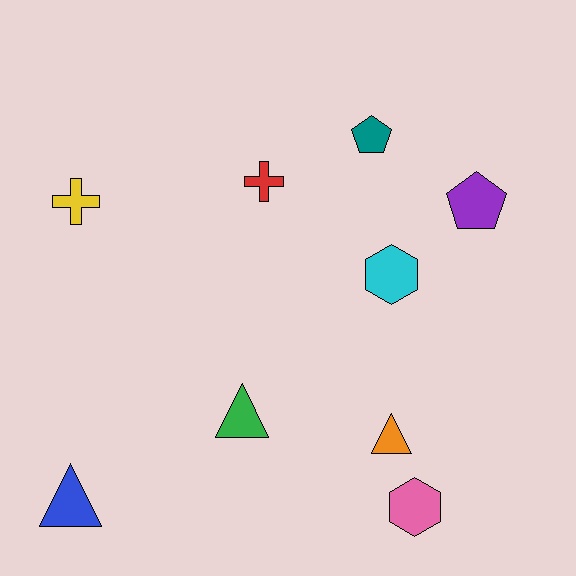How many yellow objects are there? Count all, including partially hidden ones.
There is 1 yellow object.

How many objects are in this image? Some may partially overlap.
There are 9 objects.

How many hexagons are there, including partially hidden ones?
There are 2 hexagons.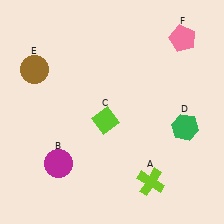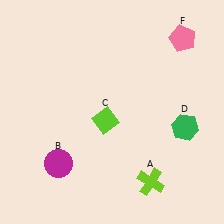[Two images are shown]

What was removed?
The brown circle (E) was removed in Image 2.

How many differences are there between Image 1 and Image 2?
There is 1 difference between the two images.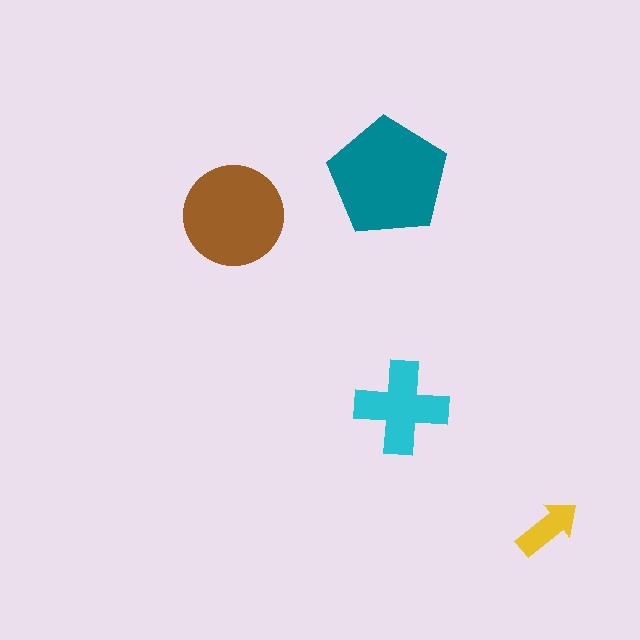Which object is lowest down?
The yellow arrow is bottommost.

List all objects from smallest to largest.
The yellow arrow, the cyan cross, the brown circle, the teal pentagon.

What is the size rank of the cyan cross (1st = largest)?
3rd.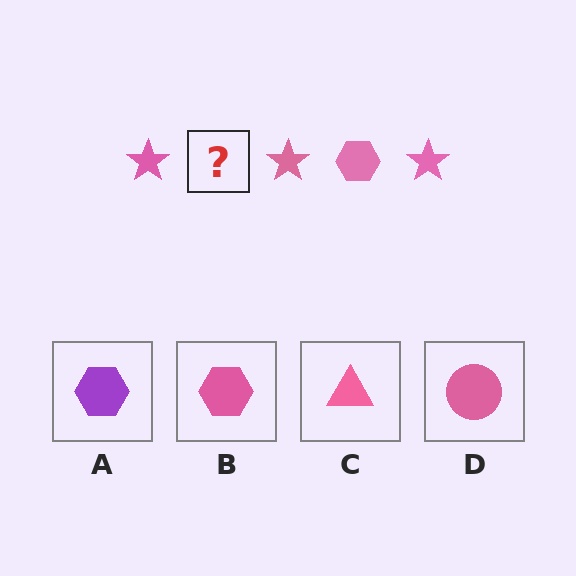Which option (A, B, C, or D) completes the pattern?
B.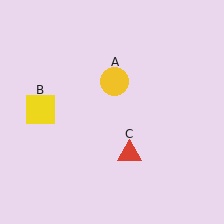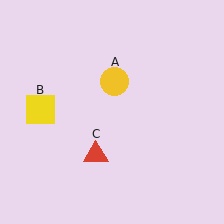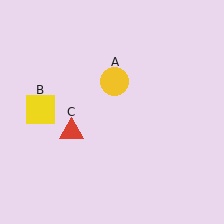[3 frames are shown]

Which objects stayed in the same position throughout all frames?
Yellow circle (object A) and yellow square (object B) remained stationary.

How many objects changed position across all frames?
1 object changed position: red triangle (object C).